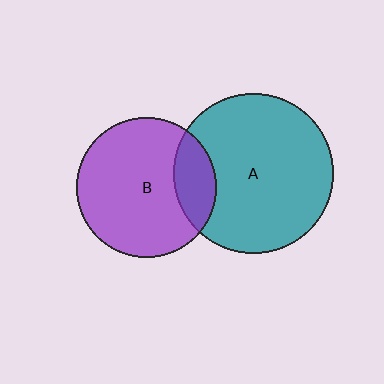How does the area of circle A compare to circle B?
Approximately 1.3 times.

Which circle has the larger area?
Circle A (teal).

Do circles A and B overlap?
Yes.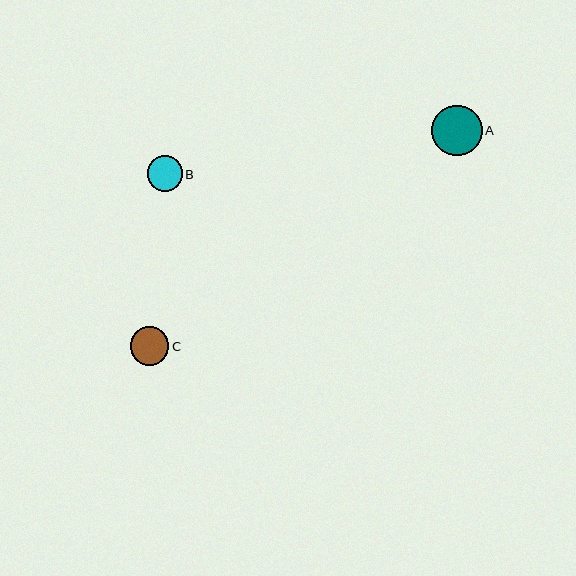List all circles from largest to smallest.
From largest to smallest: A, C, B.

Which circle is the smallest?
Circle B is the smallest with a size of approximately 35 pixels.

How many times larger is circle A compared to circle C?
Circle A is approximately 1.3 times the size of circle C.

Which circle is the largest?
Circle A is the largest with a size of approximately 50 pixels.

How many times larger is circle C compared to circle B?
Circle C is approximately 1.1 times the size of circle B.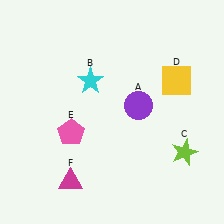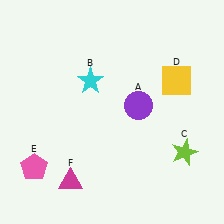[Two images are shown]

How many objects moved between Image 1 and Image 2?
1 object moved between the two images.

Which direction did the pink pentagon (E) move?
The pink pentagon (E) moved left.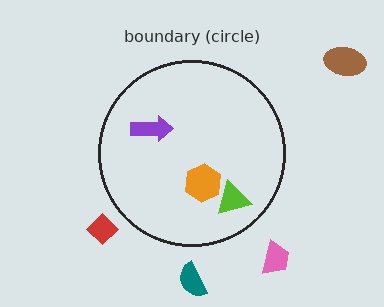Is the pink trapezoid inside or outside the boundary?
Outside.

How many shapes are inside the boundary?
3 inside, 4 outside.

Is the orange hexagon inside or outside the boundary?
Inside.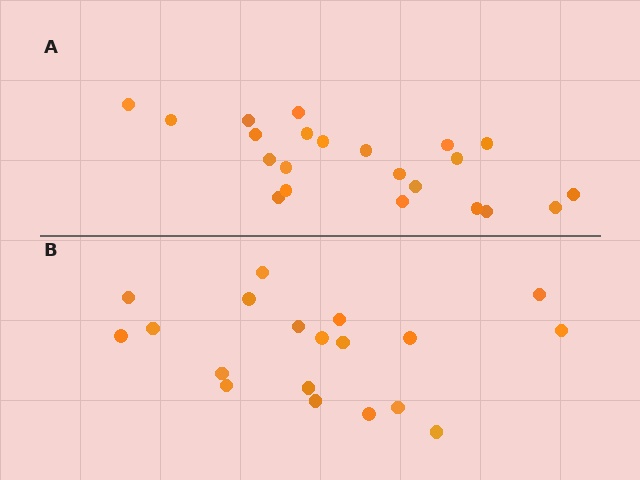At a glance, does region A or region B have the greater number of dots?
Region A (the top region) has more dots.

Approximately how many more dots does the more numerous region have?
Region A has just a few more — roughly 2 or 3 more dots than region B.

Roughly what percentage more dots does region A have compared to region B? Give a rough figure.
About 15% more.